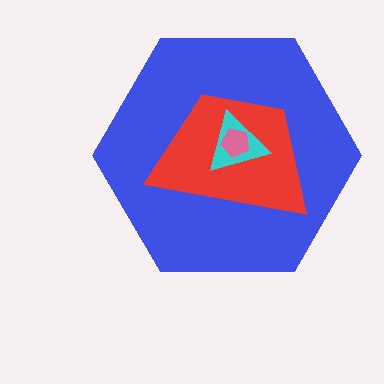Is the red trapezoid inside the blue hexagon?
Yes.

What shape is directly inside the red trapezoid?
The cyan triangle.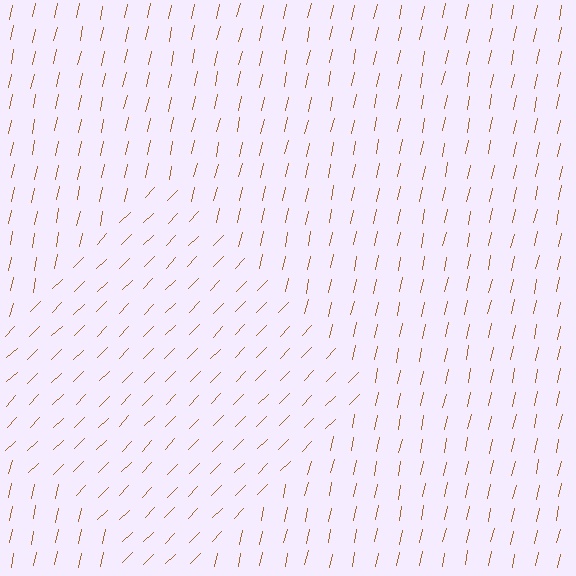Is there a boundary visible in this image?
Yes, there is a texture boundary formed by a change in line orientation.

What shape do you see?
I see a diamond.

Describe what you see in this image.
The image is filled with small brown line segments. A diamond region in the image has lines oriented differently from the surrounding lines, creating a visible texture boundary.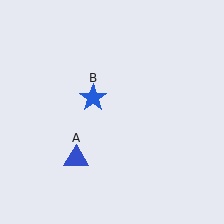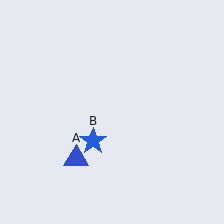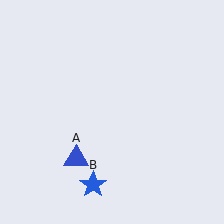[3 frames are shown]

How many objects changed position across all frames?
1 object changed position: blue star (object B).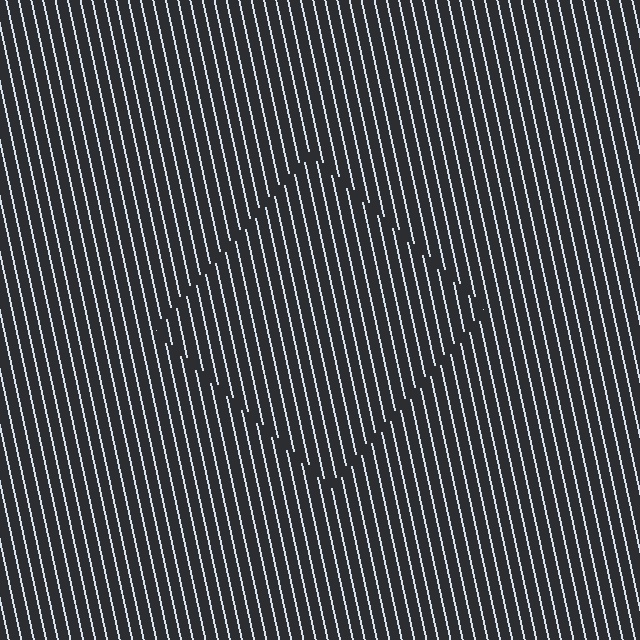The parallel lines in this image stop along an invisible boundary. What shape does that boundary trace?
An illusory square. The interior of the shape contains the same grating, shifted by half a period — the contour is defined by the phase discontinuity where line-ends from the inner and outer gratings abut.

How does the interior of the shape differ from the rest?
The interior of the shape contains the same grating, shifted by half a period — the contour is defined by the phase discontinuity where line-ends from the inner and outer gratings abut.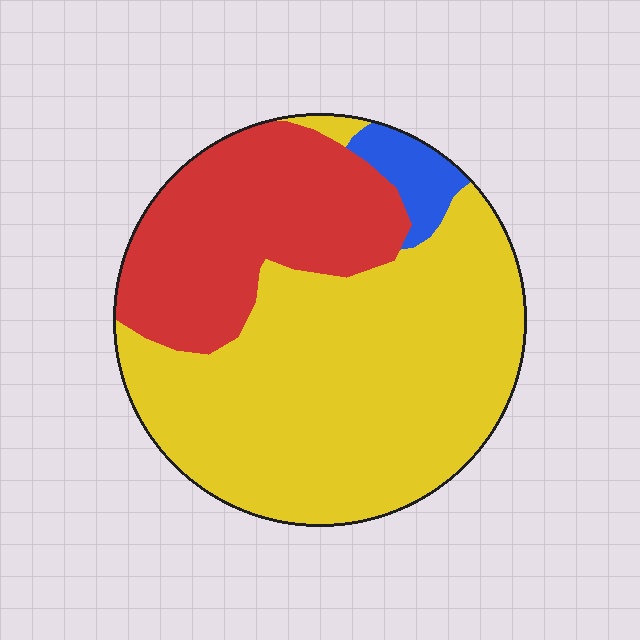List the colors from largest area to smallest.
From largest to smallest: yellow, red, blue.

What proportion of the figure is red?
Red takes up between a quarter and a half of the figure.